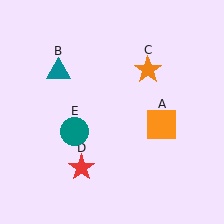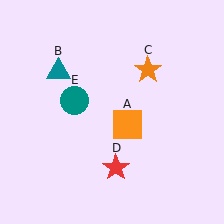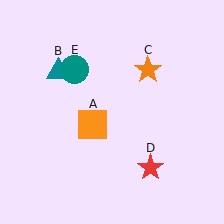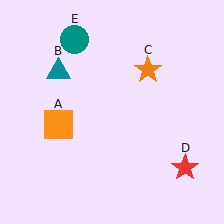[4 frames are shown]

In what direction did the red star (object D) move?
The red star (object D) moved right.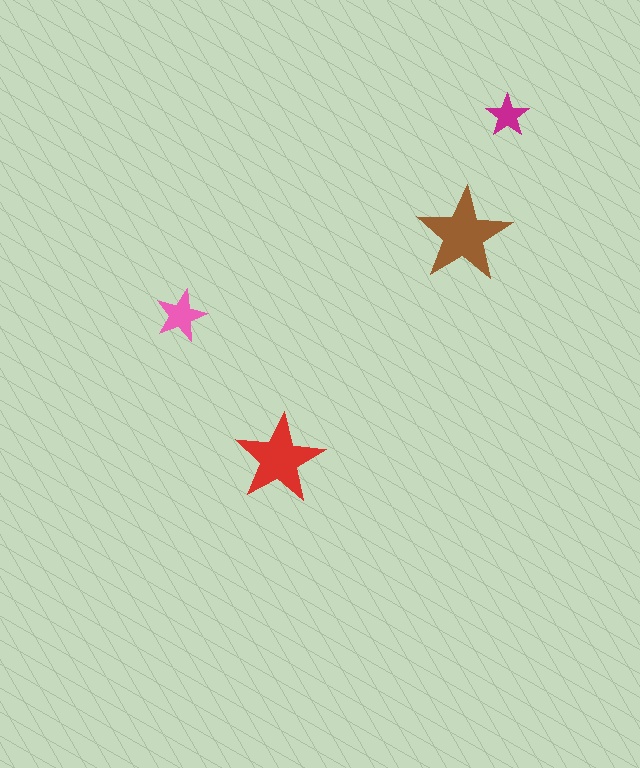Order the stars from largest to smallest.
the brown one, the red one, the pink one, the magenta one.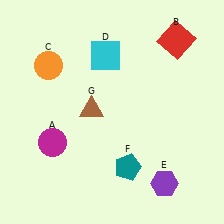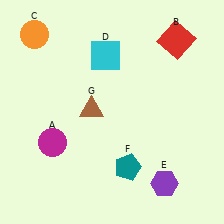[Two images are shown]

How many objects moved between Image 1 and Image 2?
1 object moved between the two images.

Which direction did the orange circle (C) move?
The orange circle (C) moved up.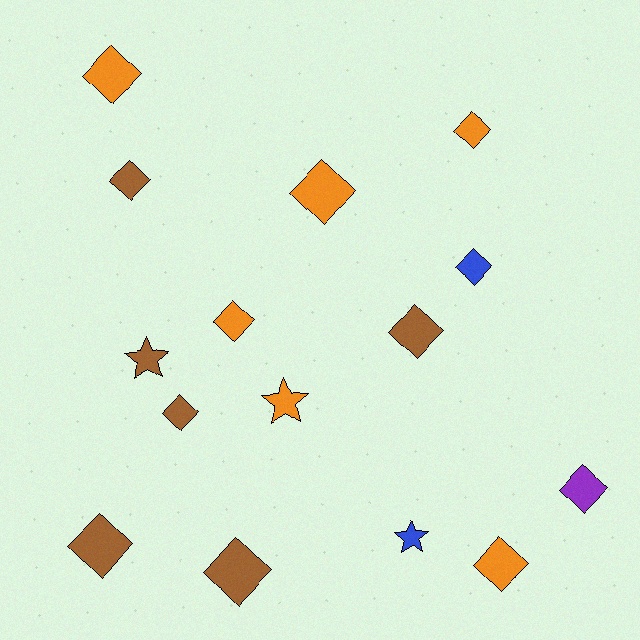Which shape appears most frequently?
Diamond, with 12 objects.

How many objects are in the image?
There are 15 objects.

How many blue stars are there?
There is 1 blue star.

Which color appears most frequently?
Orange, with 6 objects.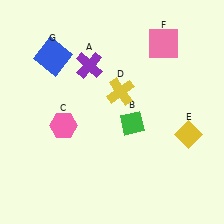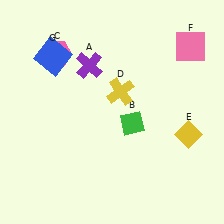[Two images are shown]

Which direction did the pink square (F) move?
The pink square (F) moved right.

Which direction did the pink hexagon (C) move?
The pink hexagon (C) moved up.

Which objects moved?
The objects that moved are: the pink hexagon (C), the pink square (F).